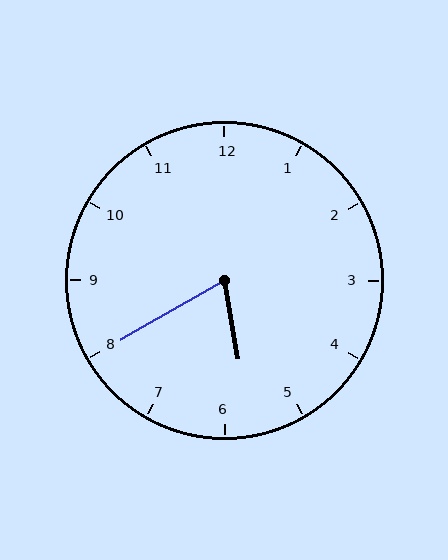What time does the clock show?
5:40.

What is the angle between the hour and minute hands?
Approximately 70 degrees.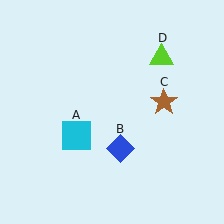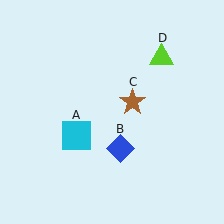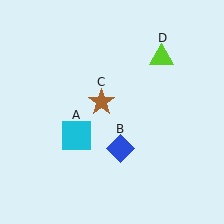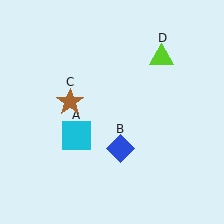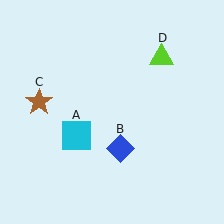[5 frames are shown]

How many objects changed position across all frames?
1 object changed position: brown star (object C).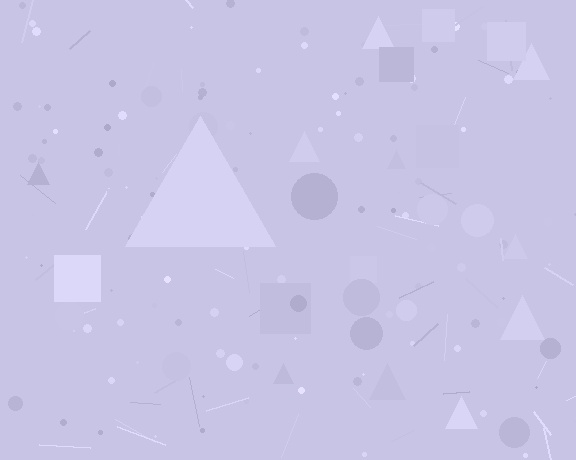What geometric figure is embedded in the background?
A triangle is embedded in the background.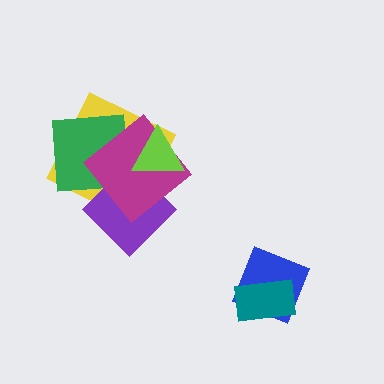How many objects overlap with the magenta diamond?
4 objects overlap with the magenta diamond.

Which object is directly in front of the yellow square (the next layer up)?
The green square is directly in front of the yellow square.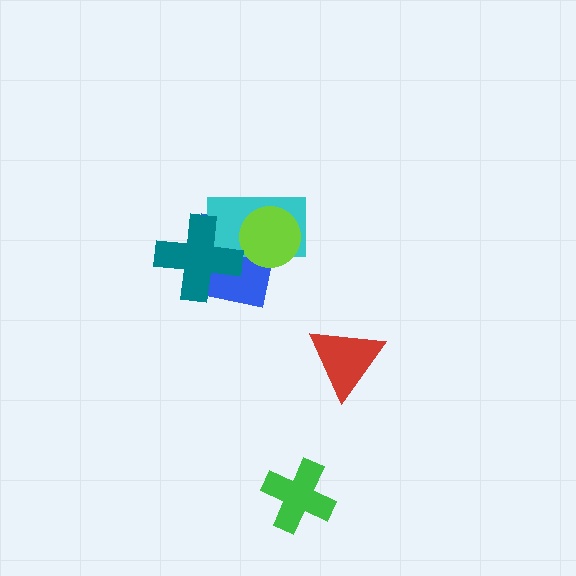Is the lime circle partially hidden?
No, no other shape covers it.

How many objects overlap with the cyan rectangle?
3 objects overlap with the cyan rectangle.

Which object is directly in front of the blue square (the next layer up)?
The cyan rectangle is directly in front of the blue square.